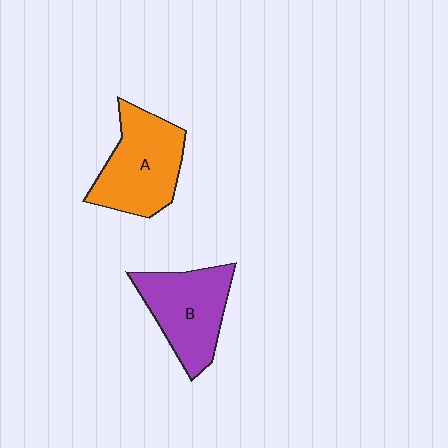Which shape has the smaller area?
Shape B (purple).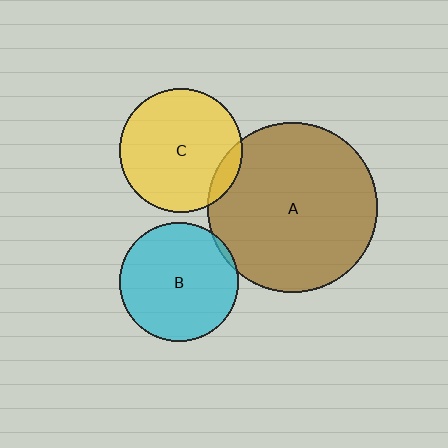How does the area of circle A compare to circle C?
Approximately 1.9 times.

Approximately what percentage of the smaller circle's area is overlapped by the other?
Approximately 5%.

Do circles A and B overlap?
Yes.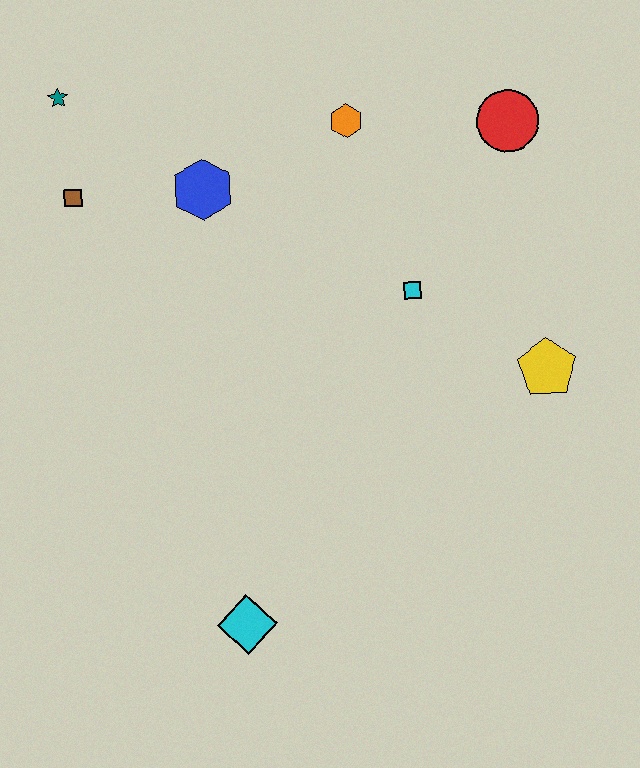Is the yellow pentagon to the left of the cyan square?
No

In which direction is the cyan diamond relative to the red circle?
The cyan diamond is below the red circle.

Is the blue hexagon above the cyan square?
Yes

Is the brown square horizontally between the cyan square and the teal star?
Yes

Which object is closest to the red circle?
The orange hexagon is closest to the red circle.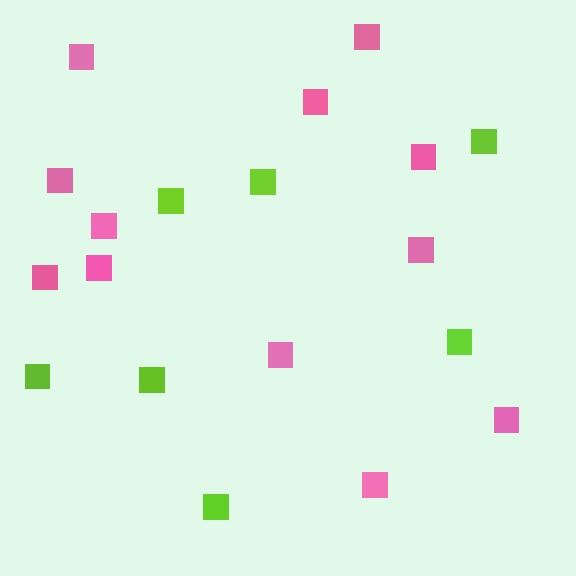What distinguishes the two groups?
There are 2 groups: one group of lime squares (7) and one group of pink squares (12).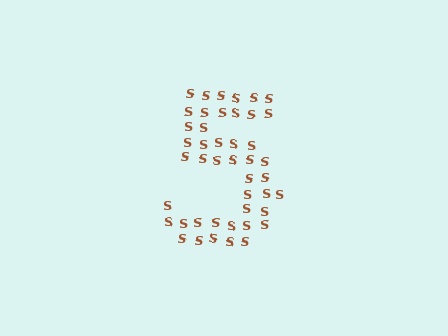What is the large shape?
The large shape is the digit 5.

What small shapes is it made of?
It is made of small letter S's.